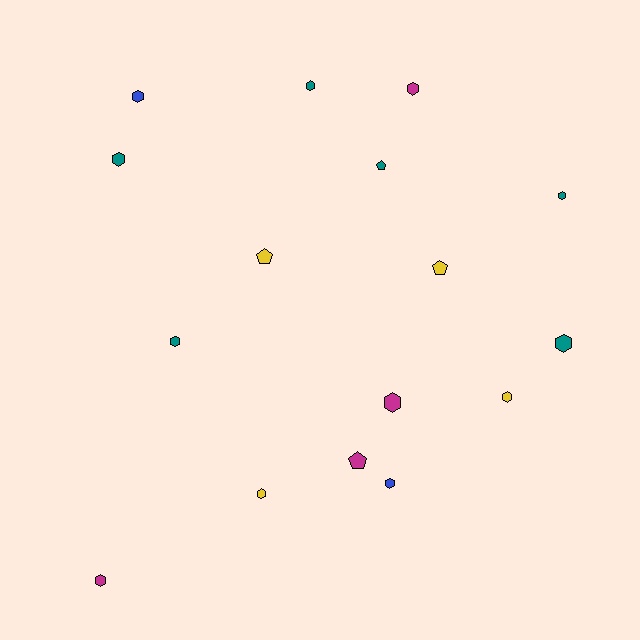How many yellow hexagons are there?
There are 2 yellow hexagons.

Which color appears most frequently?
Teal, with 6 objects.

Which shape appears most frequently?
Hexagon, with 12 objects.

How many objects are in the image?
There are 16 objects.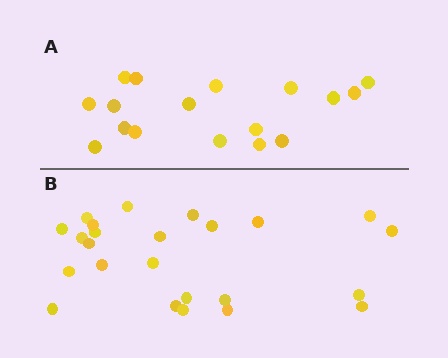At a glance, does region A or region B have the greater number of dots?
Region B (the bottom region) has more dots.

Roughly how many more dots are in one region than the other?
Region B has roughly 8 or so more dots than region A.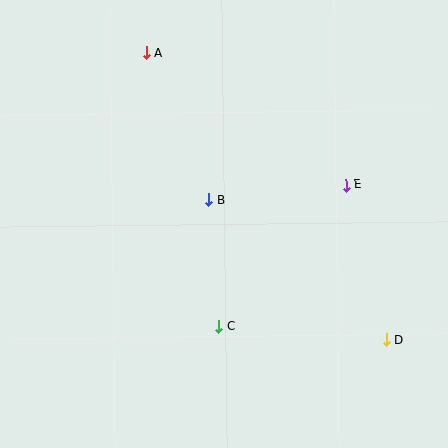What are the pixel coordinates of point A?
Point A is at (146, 53).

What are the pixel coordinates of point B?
Point B is at (208, 200).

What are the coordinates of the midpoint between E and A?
The midpoint between E and A is at (246, 119).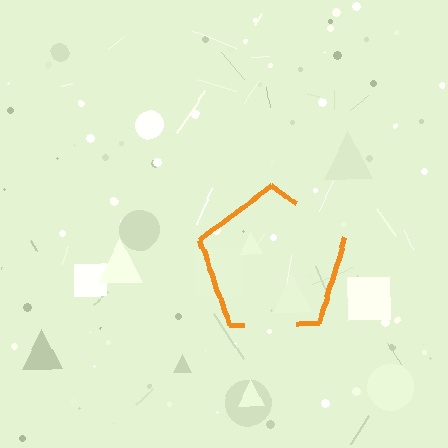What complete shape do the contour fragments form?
The contour fragments form a pentagon.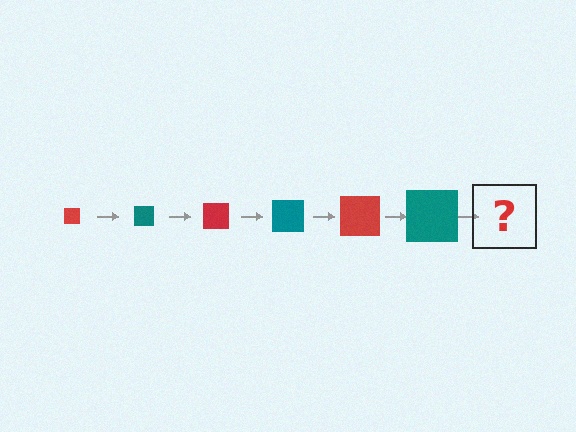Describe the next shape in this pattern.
It should be a red square, larger than the previous one.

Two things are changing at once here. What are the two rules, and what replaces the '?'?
The two rules are that the square grows larger each step and the color cycles through red and teal. The '?' should be a red square, larger than the previous one.